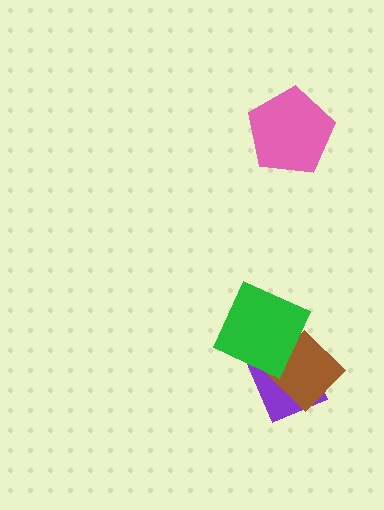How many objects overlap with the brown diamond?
1 object overlaps with the brown diamond.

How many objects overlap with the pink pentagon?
0 objects overlap with the pink pentagon.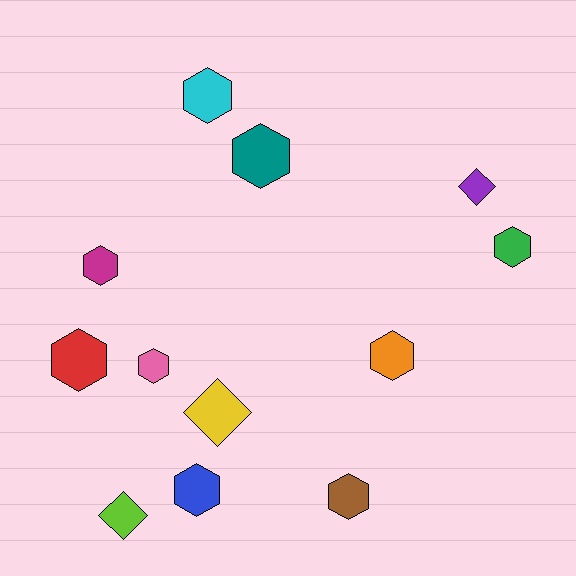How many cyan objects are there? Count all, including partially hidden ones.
There is 1 cyan object.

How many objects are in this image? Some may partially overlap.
There are 12 objects.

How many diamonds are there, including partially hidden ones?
There are 3 diamonds.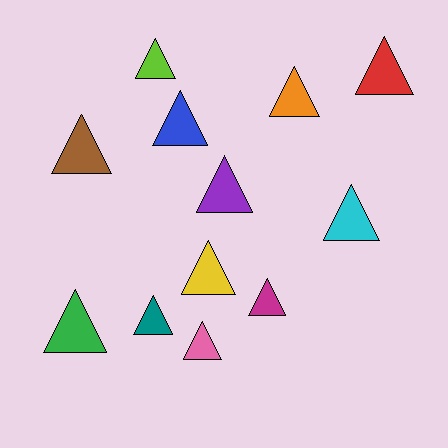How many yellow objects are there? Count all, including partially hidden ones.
There is 1 yellow object.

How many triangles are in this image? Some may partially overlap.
There are 12 triangles.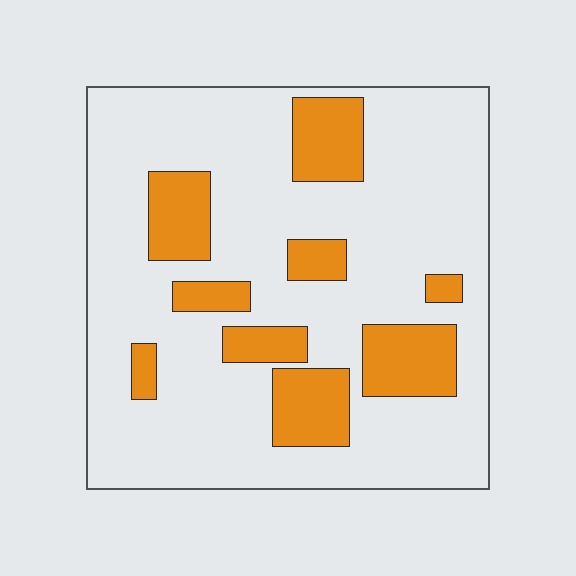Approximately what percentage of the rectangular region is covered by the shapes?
Approximately 20%.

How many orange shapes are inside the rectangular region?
9.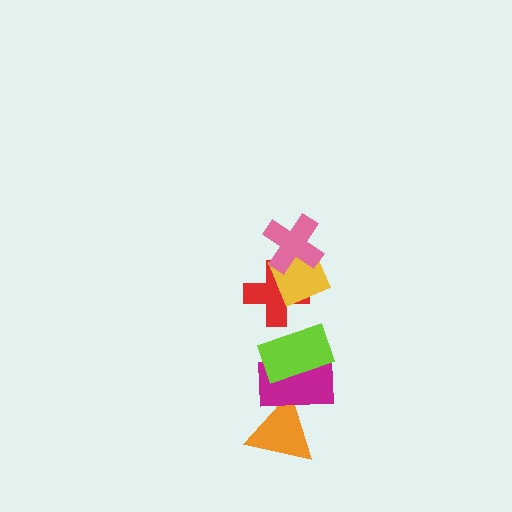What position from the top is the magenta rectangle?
The magenta rectangle is 5th from the top.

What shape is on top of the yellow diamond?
The pink cross is on top of the yellow diamond.